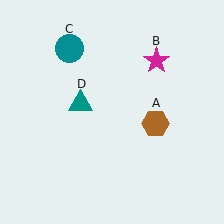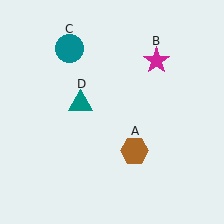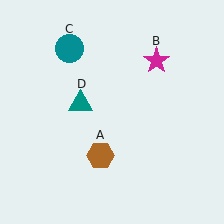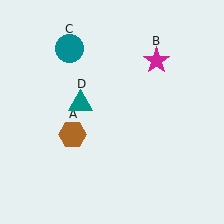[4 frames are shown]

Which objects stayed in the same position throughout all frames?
Magenta star (object B) and teal circle (object C) and teal triangle (object D) remained stationary.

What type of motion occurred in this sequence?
The brown hexagon (object A) rotated clockwise around the center of the scene.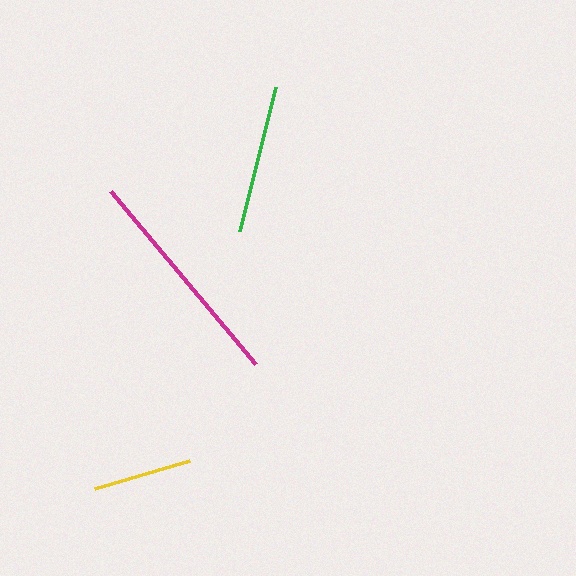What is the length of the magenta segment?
The magenta segment is approximately 225 pixels long.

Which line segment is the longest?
The magenta line is the longest at approximately 225 pixels.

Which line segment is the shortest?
The yellow line is the shortest at approximately 99 pixels.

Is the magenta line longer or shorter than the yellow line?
The magenta line is longer than the yellow line.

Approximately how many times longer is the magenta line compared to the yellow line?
The magenta line is approximately 2.3 times the length of the yellow line.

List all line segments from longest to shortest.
From longest to shortest: magenta, green, yellow.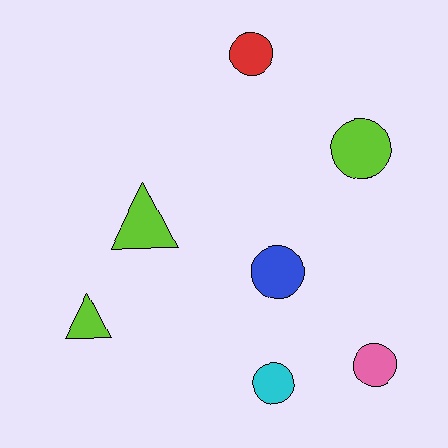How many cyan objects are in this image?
There is 1 cyan object.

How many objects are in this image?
There are 7 objects.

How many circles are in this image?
There are 5 circles.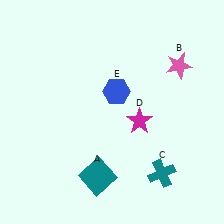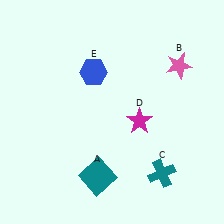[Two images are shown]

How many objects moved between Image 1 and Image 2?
1 object moved between the two images.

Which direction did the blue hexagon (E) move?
The blue hexagon (E) moved left.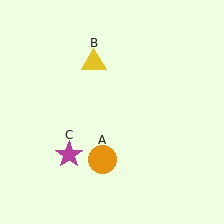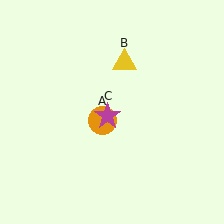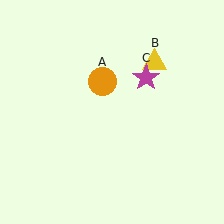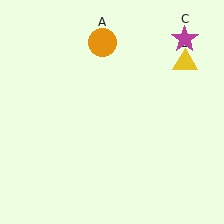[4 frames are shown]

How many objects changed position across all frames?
3 objects changed position: orange circle (object A), yellow triangle (object B), magenta star (object C).